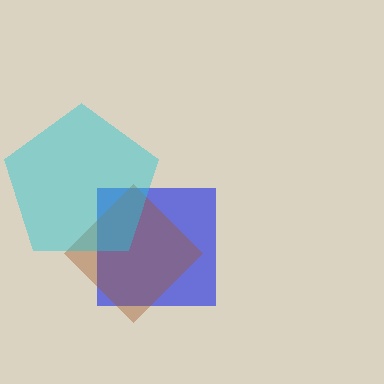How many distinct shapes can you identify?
There are 3 distinct shapes: a blue square, a brown diamond, a cyan pentagon.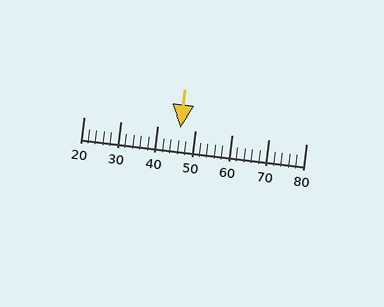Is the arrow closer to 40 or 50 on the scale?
The arrow is closer to 50.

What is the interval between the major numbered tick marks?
The major tick marks are spaced 10 units apart.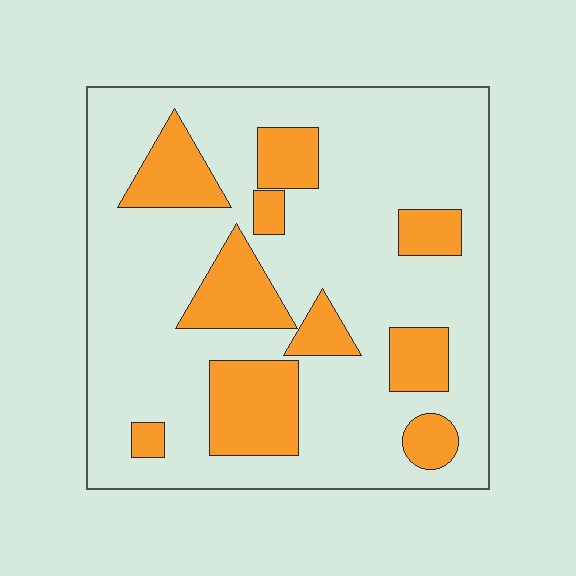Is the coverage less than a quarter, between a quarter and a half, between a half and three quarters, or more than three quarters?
Less than a quarter.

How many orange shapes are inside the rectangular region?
10.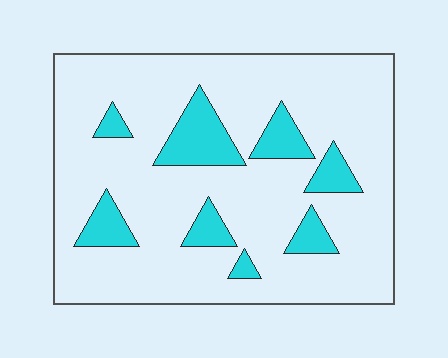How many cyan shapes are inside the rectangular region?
8.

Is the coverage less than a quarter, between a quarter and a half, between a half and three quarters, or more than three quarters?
Less than a quarter.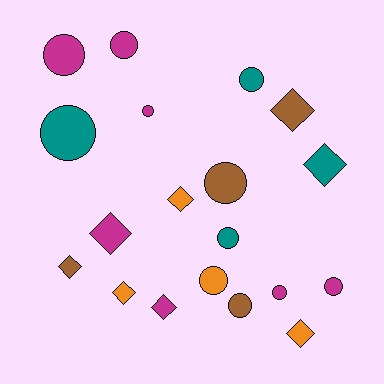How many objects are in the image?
There are 19 objects.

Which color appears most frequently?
Magenta, with 7 objects.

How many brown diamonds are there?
There are 2 brown diamonds.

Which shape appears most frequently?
Circle, with 11 objects.